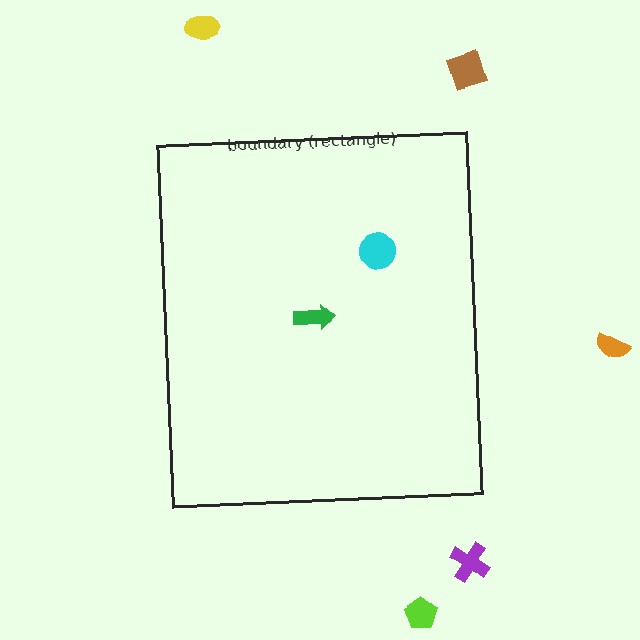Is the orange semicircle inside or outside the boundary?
Outside.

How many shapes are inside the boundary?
2 inside, 5 outside.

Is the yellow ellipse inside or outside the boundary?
Outside.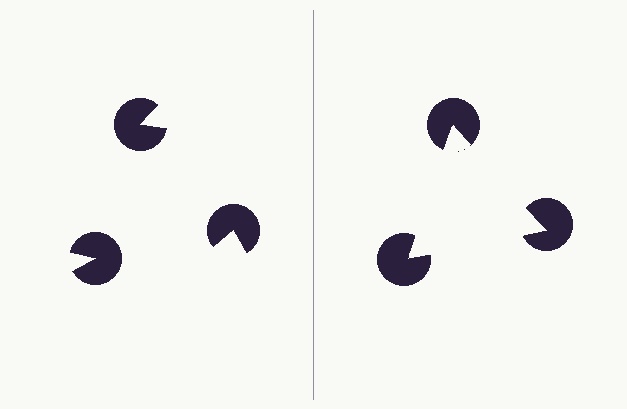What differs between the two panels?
The pac-man discs are positioned identically on both sides; only the wedge orientations differ. On the right they align to a triangle; on the left they are misaligned.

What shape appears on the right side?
An illusory triangle.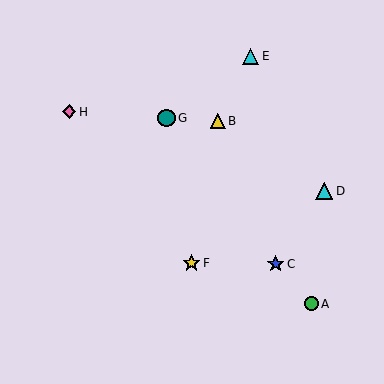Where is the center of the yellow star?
The center of the yellow star is at (191, 263).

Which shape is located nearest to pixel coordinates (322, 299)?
The green circle (labeled A) at (311, 304) is nearest to that location.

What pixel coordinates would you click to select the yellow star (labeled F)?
Click at (191, 263) to select the yellow star F.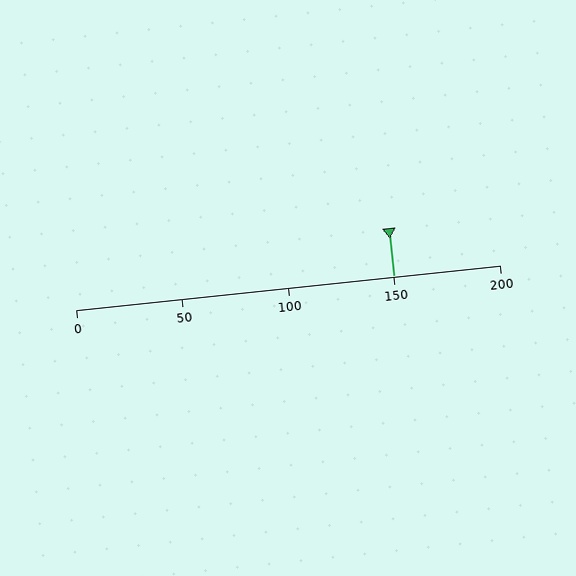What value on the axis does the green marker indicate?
The marker indicates approximately 150.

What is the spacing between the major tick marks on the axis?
The major ticks are spaced 50 apart.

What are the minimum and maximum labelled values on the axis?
The axis runs from 0 to 200.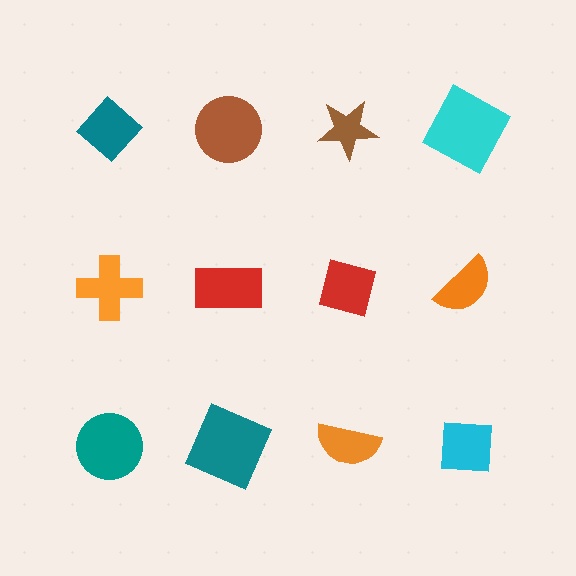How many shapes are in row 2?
4 shapes.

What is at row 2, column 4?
An orange semicircle.